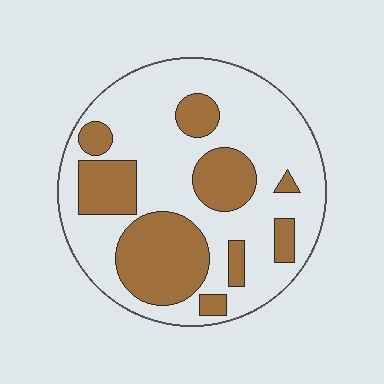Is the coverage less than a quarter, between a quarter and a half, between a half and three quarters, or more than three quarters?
Between a quarter and a half.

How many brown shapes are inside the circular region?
9.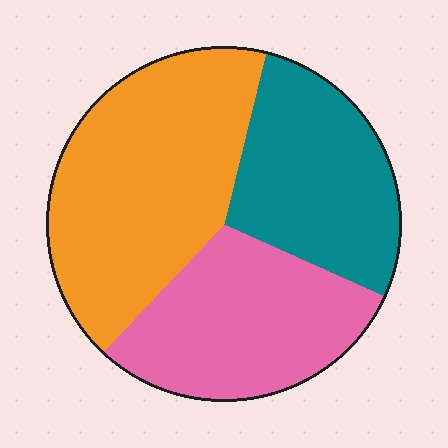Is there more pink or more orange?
Orange.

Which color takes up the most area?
Orange, at roughly 40%.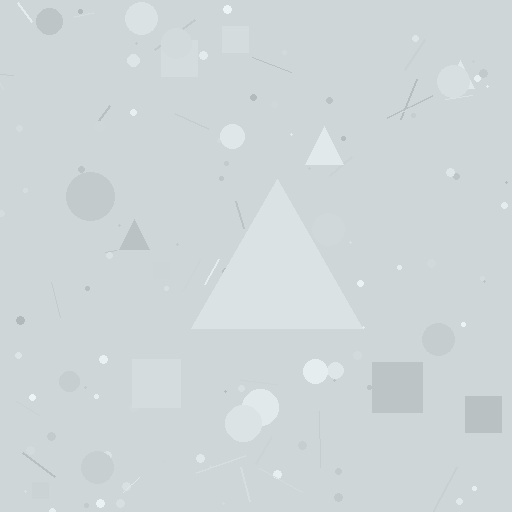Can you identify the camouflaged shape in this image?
The camouflaged shape is a triangle.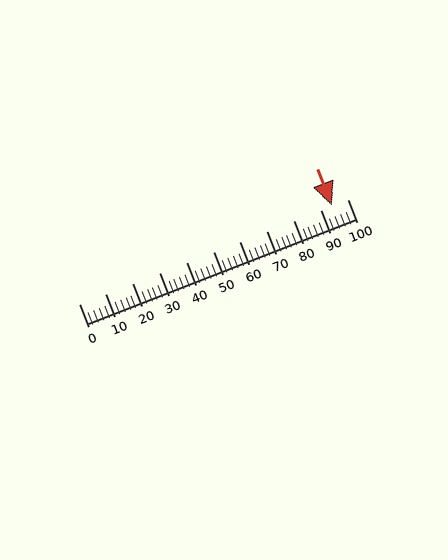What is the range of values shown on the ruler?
The ruler shows values from 0 to 100.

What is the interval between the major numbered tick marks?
The major tick marks are spaced 10 units apart.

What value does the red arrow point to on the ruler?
The red arrow points to approximately 94.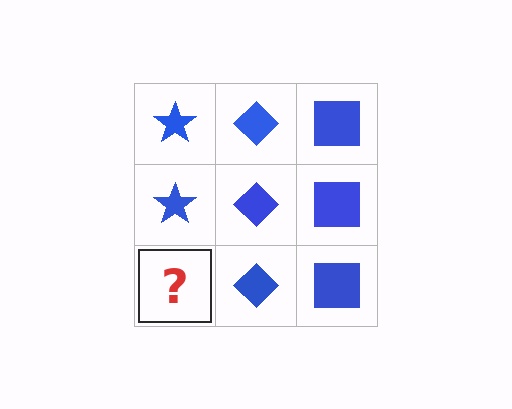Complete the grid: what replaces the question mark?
The question mark should be replaced with a blue star.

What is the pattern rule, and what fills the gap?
The rule is that each column has a consistent shape. The gap should be filled with a blue star.